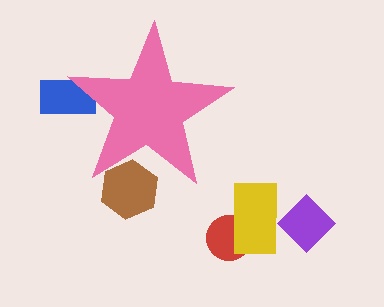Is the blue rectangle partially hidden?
Yes, the blue rectangle is partially hidden behind the pink star.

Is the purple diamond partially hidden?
No, the purple diamond is fully visible.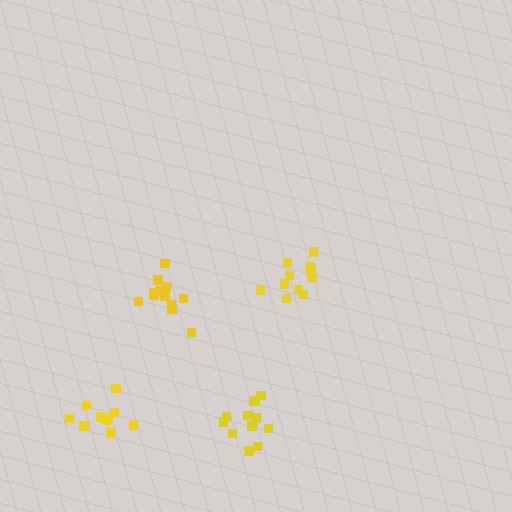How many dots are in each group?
Group 1: 12 dots, Group 2: 12 dots, Group 3: 11 dots, Group 4: 10 dots (45 total).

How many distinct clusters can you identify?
There are 4 distinct clusters.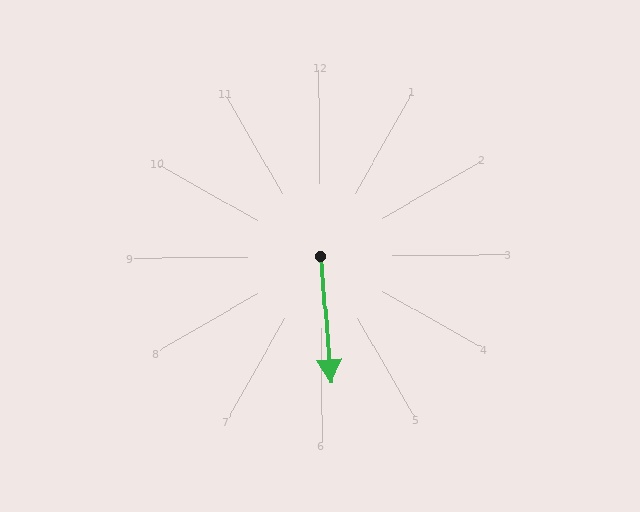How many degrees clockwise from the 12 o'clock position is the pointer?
Approximately 176 degrees.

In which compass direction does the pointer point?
South.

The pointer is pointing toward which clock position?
Roughly 6 o'clock.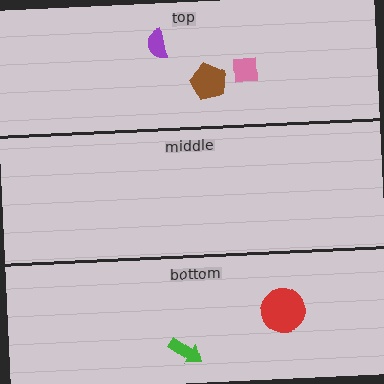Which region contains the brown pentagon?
The top region.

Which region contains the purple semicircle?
The top region.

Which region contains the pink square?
The top region.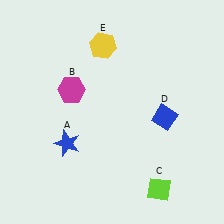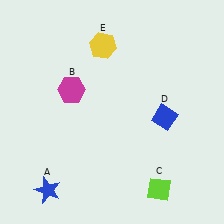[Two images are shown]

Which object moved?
The blue star (A) moved down.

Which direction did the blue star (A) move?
The blue star (A) moved down.